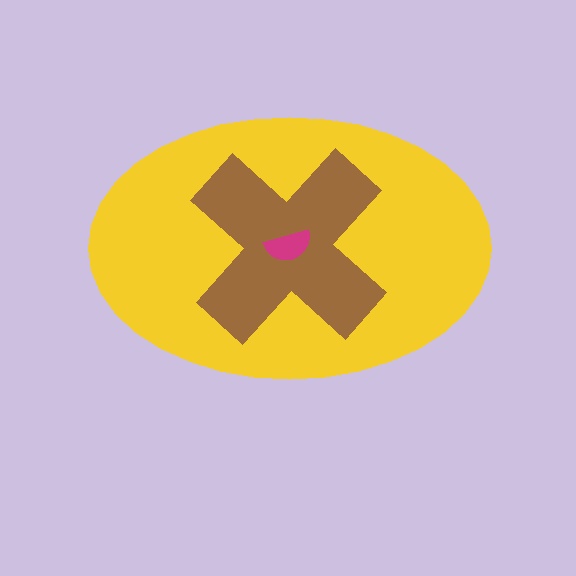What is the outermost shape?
The yellow ellipse.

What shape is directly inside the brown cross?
The magenta semicircle.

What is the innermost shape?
The magenta semicircle.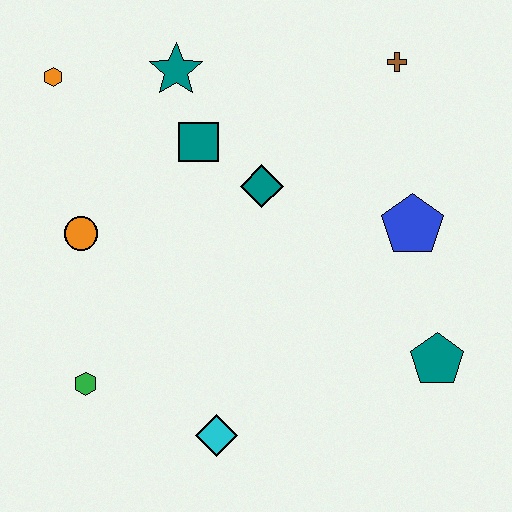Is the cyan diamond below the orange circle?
Yes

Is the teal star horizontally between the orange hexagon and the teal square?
Yes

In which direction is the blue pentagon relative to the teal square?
The blue pentagon is to the right of the teal square.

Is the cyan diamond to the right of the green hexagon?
Yes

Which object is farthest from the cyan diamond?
The brown cross is farthest from the cyan diamond.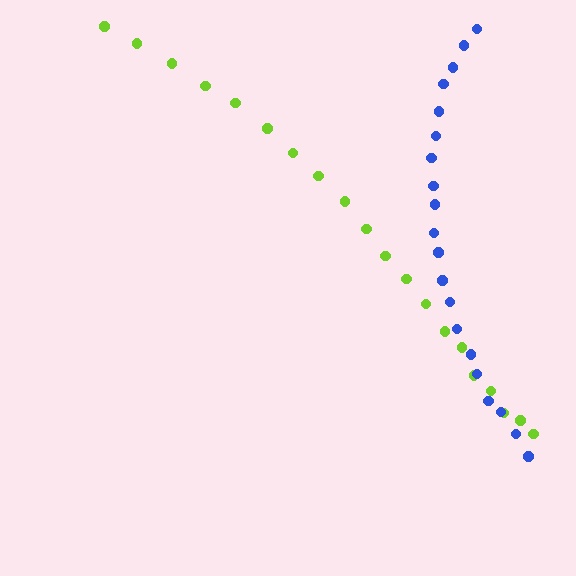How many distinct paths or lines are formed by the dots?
There are 2 distinct paths.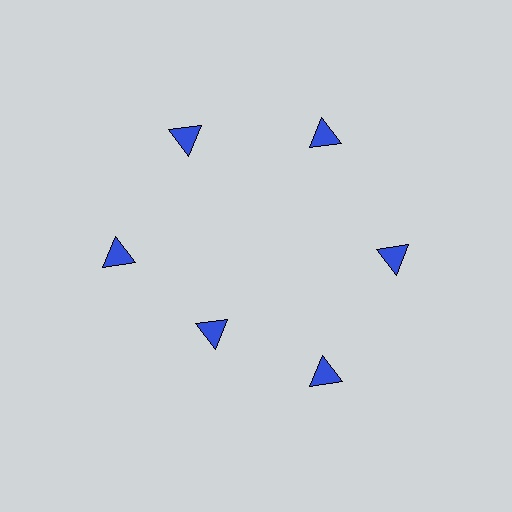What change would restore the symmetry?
The symmetry would be restored by moving it outward, back onto the ring so that all 6 triangles sit at equal angles and equal distance from the center.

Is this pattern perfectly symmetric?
No. The 6 blue triangles are arranged in a ring, but one element near the 7 o'clock position is pulled inward toward the center, breaking the 6-fold rotational symmetry.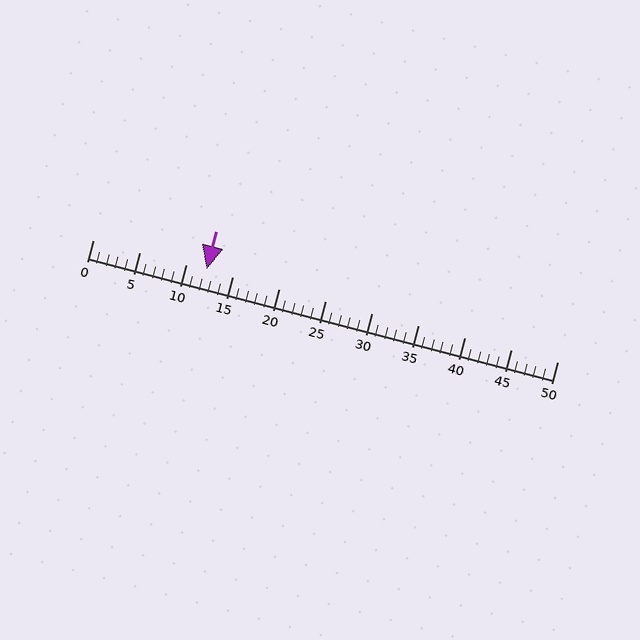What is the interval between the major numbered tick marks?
The major tick marks are spaced 5 units apart.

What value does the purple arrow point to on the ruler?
The purple arrow points to approximately 12.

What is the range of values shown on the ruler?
The ruler shows values from 0 to 50.